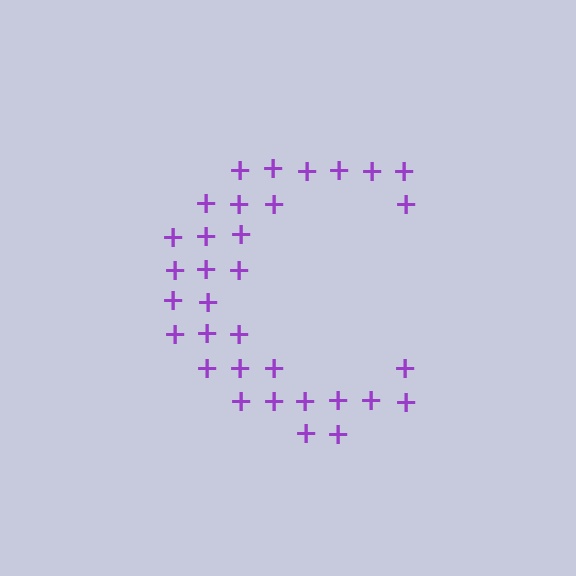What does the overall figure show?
The overall figure shows the letter C.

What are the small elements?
The small elements are plus signs.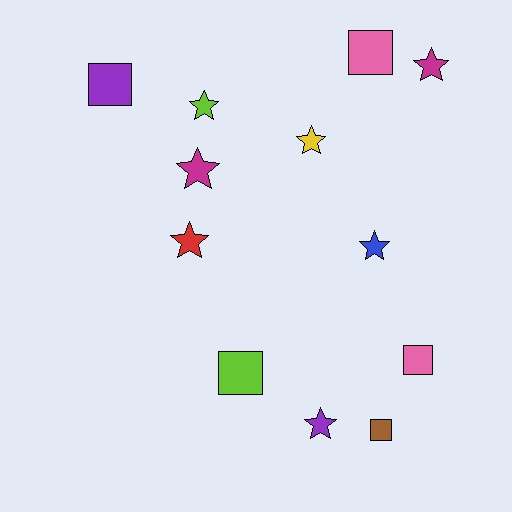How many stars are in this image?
There are 7 stars.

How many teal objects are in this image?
There are no teal objects.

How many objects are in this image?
There are 12 objects.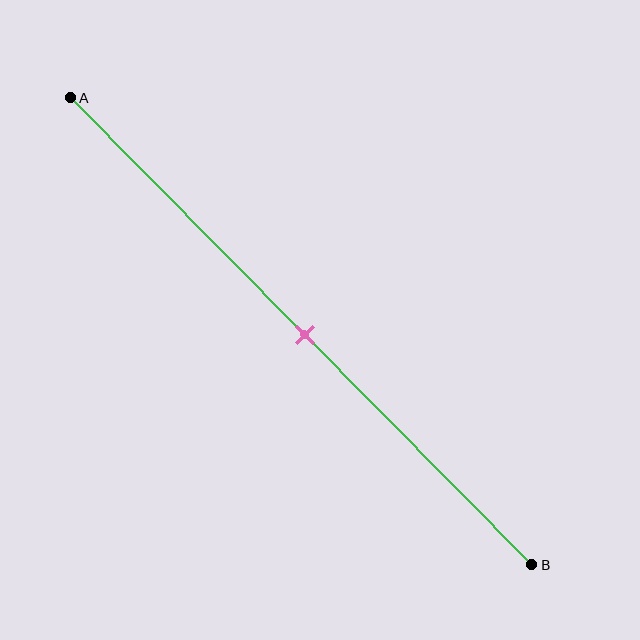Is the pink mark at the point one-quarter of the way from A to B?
No, the mark is at about 50% from A, not at the 25% one-quarter point.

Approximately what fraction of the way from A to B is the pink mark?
The pink mark is approximately 50% of the way from A to B.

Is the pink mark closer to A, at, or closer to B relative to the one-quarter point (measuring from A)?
The pink mark is closer to point B than the one-quarter point of segment AB.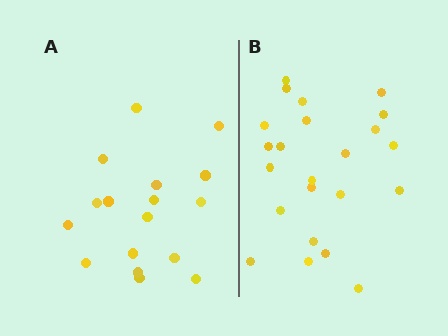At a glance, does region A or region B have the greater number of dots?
Region B (the right region) has more dots.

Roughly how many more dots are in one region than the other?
Region B has about 6 more dots than region A.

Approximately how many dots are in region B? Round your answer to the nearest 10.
About 20 dots. (The exact count is 23, which rounds to 20.)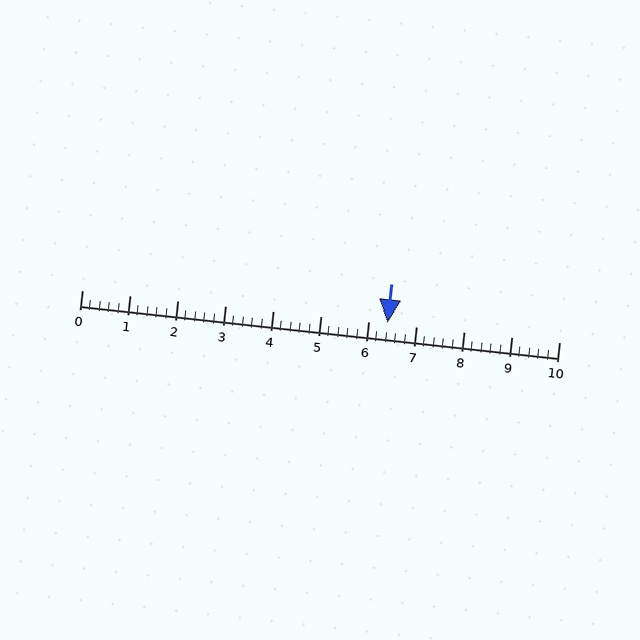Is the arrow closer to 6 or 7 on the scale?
The arrow is closer to 6.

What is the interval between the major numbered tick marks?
The major tick marks are spaced 1 units apart.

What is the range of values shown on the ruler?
The ruler shows values from 0 to 10.